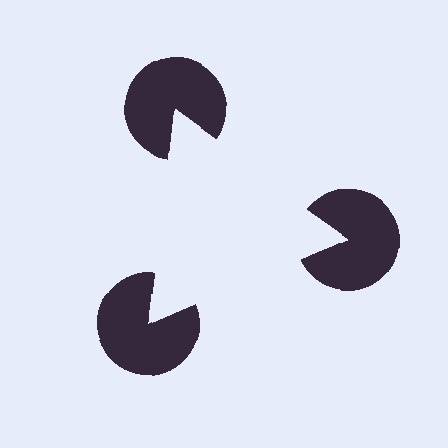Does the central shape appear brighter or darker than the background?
It typically appears slightly brighter than the background, even though no actual brightness change is drawn.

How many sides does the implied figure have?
3 sides.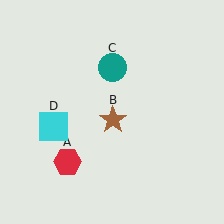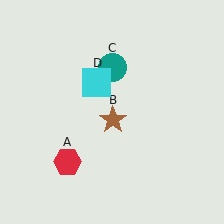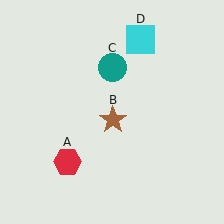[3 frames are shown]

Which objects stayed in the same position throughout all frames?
Red hexagon (object A) and brown star (object B) and teal circle (object C) remained stationary.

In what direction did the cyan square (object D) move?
The cyan square (object D) moved up and to the right.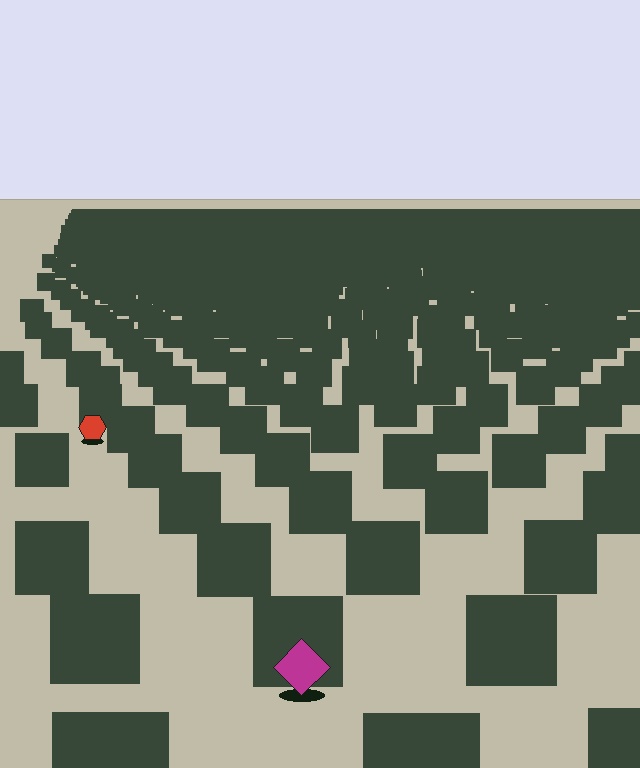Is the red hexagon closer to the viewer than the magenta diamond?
No. The magenta diamond is closer — you can tell from the texture gradient: the ground texture is coarser near it.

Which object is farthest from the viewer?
The red hexagon is farthest from the viewer. It appears smaller and the ground texture around it is denser.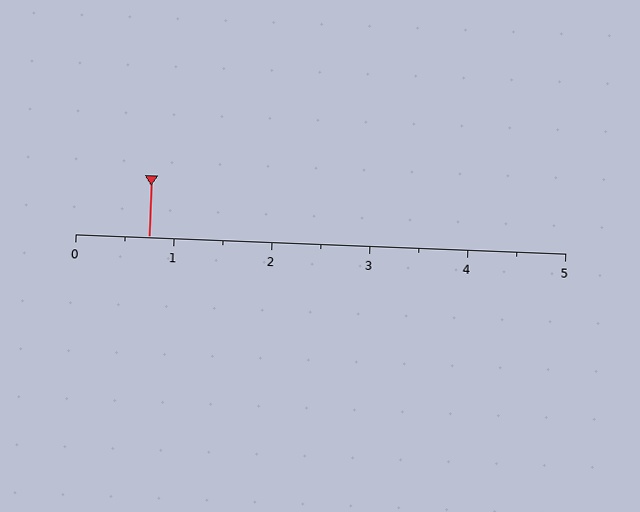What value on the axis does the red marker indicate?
The marker indicates approximately 0.8.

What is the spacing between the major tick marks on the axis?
The major ticks are spaced 1 apart.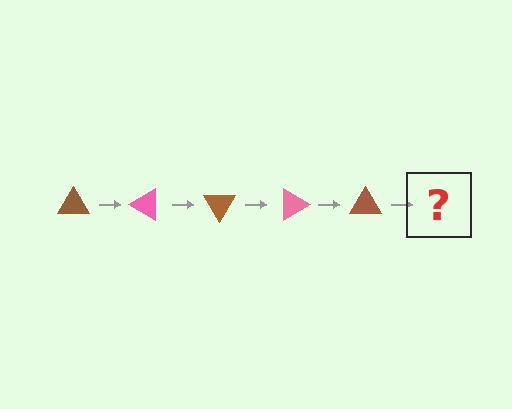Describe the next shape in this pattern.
It should be a pink triangle, rotated 150 degrees from the start.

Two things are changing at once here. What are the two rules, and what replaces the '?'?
The two rules are that it rotates 30 degrees each step and the color cycles through brown and pink. The '?' should be a pink triangle, rotated 150 degrees from the start.